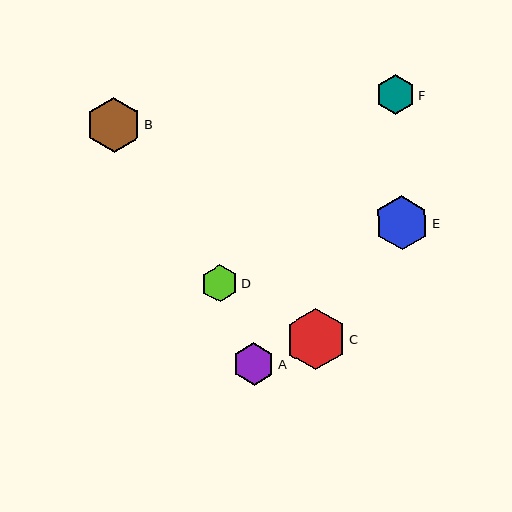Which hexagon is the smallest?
Hexagon D is the smallest with a size of approximately 38 pixels.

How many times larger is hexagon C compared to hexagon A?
Hexagon C is approximately 1.4 times the size of hexagon A.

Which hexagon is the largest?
Hexagon C is the largest with a size of approximately 60 pixels.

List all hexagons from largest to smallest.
From largest to smallest: C, B, E, A, F, D.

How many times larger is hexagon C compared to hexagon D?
Hexagon C is approximately 1.6 times the size of hexagon D.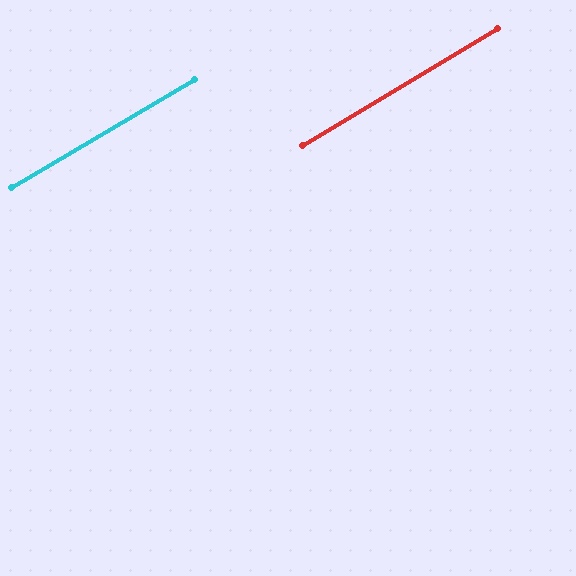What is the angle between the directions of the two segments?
Approximately 0 degrees.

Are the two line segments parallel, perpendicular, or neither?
Parallel — their directions differ by only 0.3°.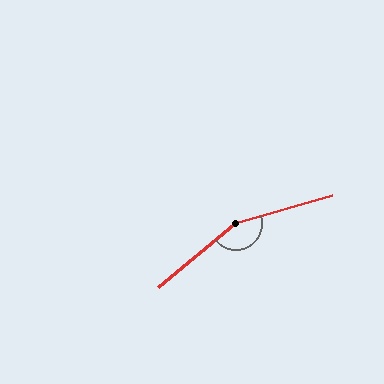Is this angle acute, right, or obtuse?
It is obtuse.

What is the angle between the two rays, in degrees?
Approximately 157 degrees.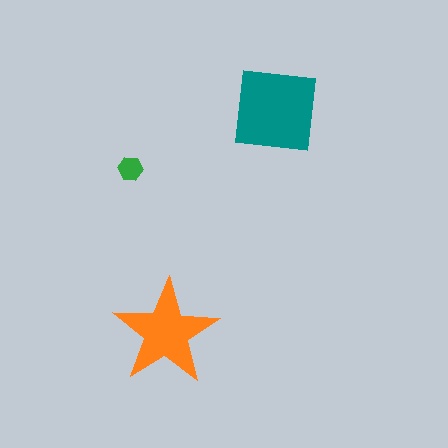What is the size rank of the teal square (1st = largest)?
1st.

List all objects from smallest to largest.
The green hexagon, the orange star, the teal square.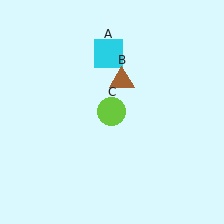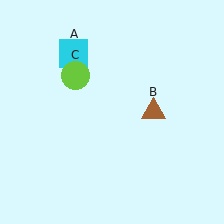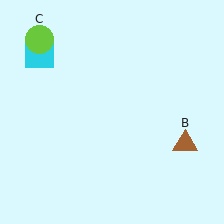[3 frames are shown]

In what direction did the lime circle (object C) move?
The lime circle (object C) moved up and to the left.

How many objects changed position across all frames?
3 objects changed position: cyan square (object A), brown triangle (object B), lime circle (object C).